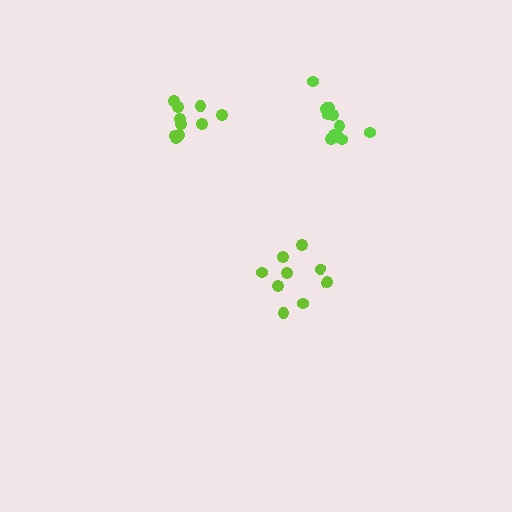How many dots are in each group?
Group 1: 9 dots, Group 2: 11 dots, Group 3: 10 dots (30 total).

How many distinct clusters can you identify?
There are 3 distinct clusters.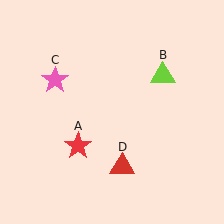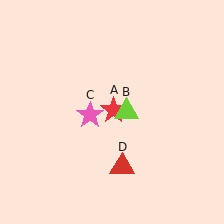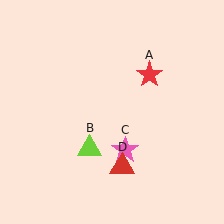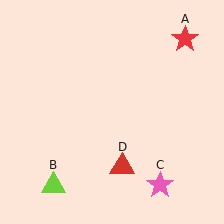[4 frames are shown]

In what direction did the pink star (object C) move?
The pink star (object C) moved down and to the right.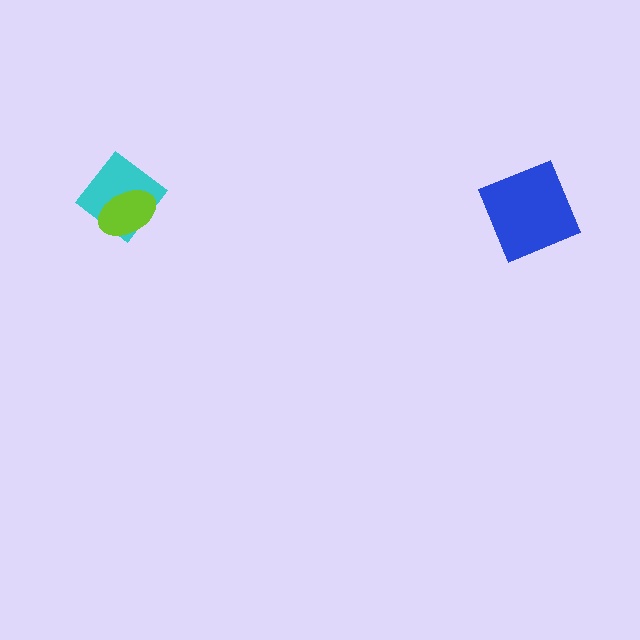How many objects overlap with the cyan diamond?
1 object overlaps with the cyan diamond.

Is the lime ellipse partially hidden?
No, no other shape covers it.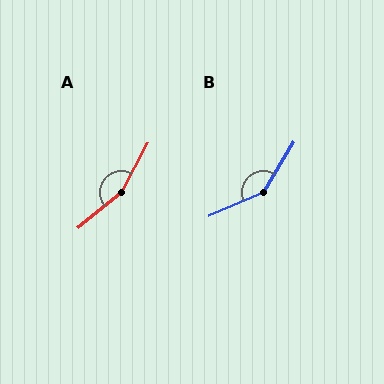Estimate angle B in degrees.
Approximately 144 degrees.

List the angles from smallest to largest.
B (144°), A (157°).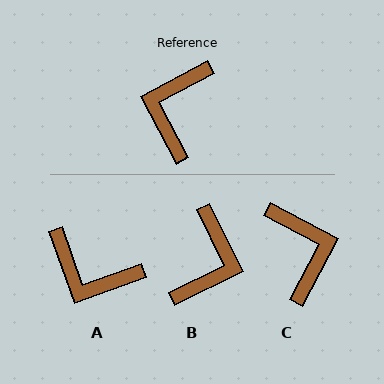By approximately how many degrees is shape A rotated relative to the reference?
Approximately 82 degrees counter-clockwise.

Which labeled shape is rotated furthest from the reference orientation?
B, about 179 degrees away.